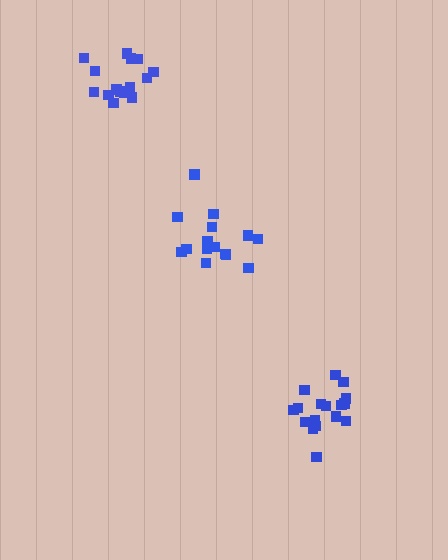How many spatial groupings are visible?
There are 3 spatial groupings.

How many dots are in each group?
Group 1: 19 dots, Group 2: 15 dots, Group 3: 16 dots (50 total).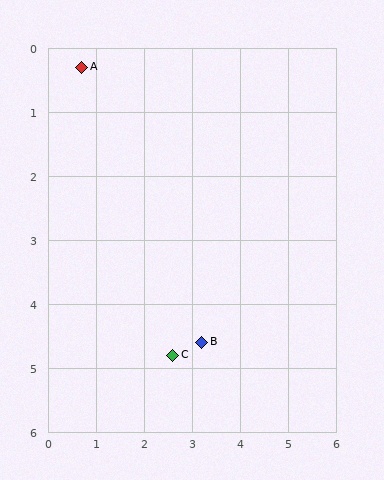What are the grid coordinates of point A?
Point A is at approximately (0.7, 0.3).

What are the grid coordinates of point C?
Point C is at approximately (2.6, 4.8).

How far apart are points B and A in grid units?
Points B and A are about 5.0 grid units apart.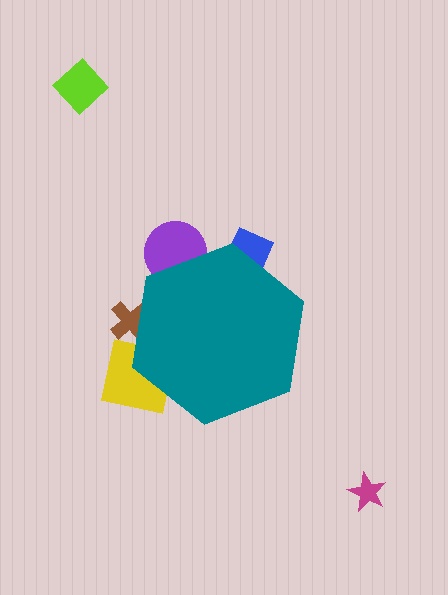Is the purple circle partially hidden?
Yes, the purple circle is partially hidden behind the teal hexagon.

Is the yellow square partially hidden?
Yes, the yellow square is partially hidden behind the teal hexagon.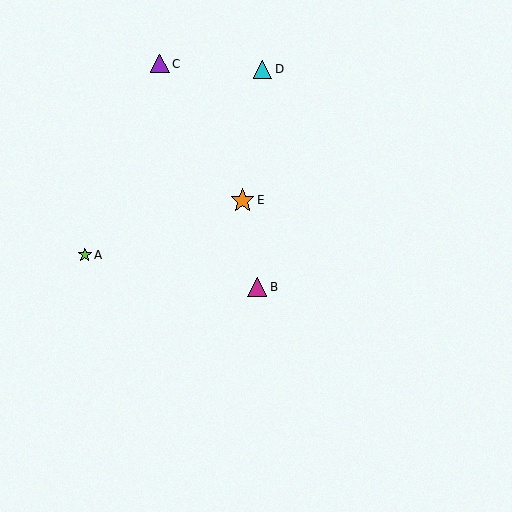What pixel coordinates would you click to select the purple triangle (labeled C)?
Click at (160, 64) to select the purple triangle C.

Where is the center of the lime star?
The center of the lime star is at (85, 255).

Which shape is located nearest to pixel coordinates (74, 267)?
The lime star (labeled A) at (85, 255) is nearest to that location.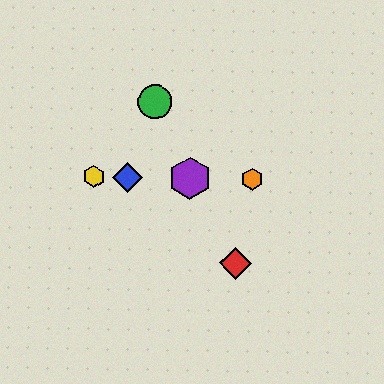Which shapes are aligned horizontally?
The blue diamond, the yellow hexagon, the purple hexagon, the orange hexagon are aligned horizontally.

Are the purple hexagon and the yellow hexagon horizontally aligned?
Yes, both are at y≈178.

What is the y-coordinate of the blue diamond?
The blue diamond is at y≈177.